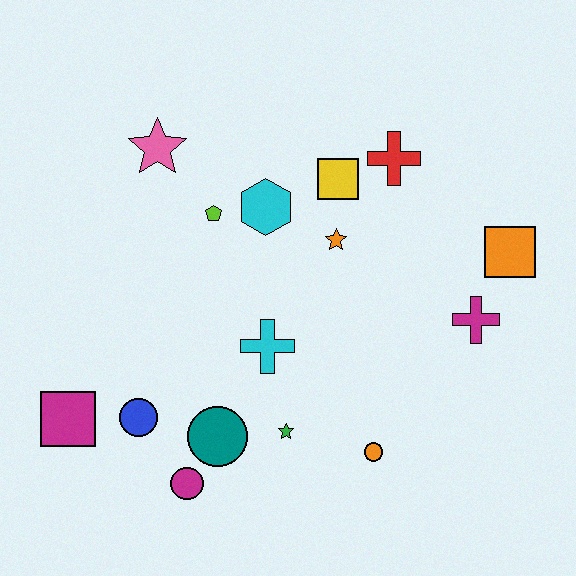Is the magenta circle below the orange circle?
Yes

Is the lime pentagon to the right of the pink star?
Yes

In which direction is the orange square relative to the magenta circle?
The orange square is to the right of the magenta circle.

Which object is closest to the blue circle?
The magenta square is closest to the blue circle.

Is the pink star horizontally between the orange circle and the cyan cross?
No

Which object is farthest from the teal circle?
The orange square is farthest from the teal circle.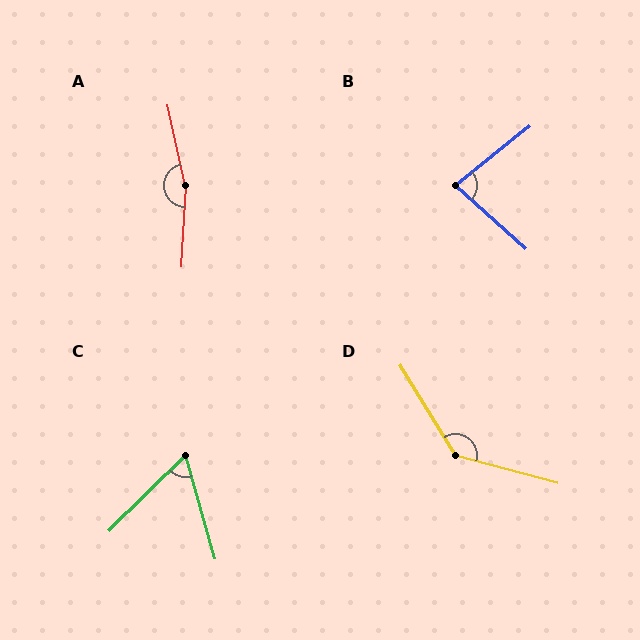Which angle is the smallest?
C, at approximately 62 degrees.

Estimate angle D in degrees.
Approximately 136 degrees.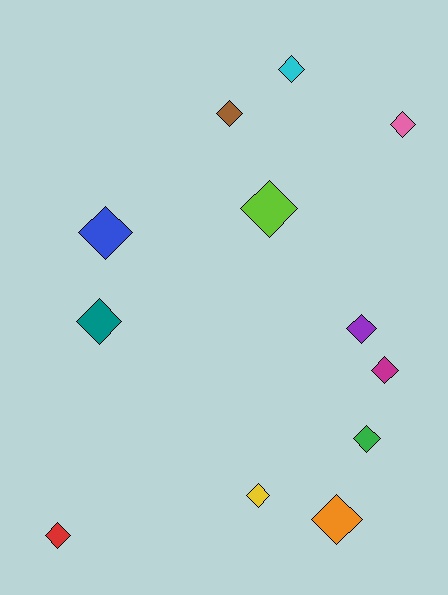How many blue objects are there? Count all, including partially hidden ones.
There is 1 blue object.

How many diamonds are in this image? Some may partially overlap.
There are 12 diamonds.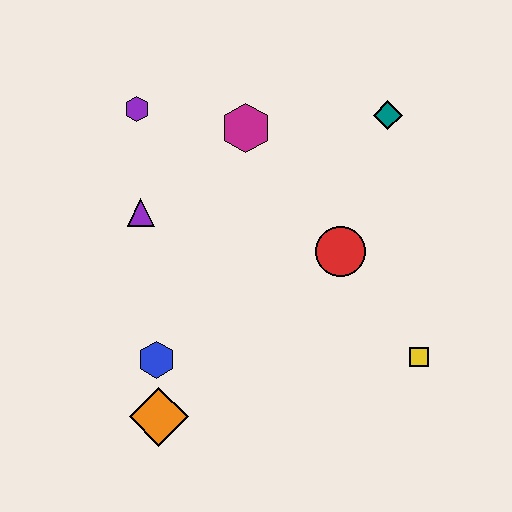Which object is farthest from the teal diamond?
The orange diamond is farthest from the teal diamond.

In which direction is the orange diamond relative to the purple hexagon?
The orange diamond is below the purple hexagon.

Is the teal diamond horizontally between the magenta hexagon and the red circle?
No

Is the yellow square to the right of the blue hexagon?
Yes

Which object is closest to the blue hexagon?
The orange diamond is closest to the blue hexagon.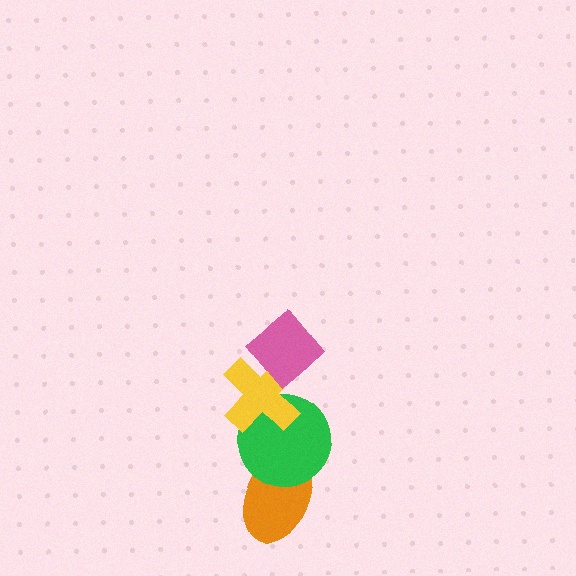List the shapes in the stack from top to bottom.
From top to bottom: the pink diamond, the yellow cross, the green circle, the orange ellipse.